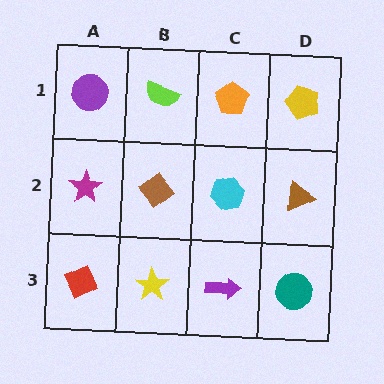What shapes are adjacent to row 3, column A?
A magenta star (row 2, column A), a yellow star (row 3, column B).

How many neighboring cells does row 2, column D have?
3.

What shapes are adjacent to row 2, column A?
A purple circle (row 1, column A), a red diamond (row 3, column A), a brown diamond (row 2, column B).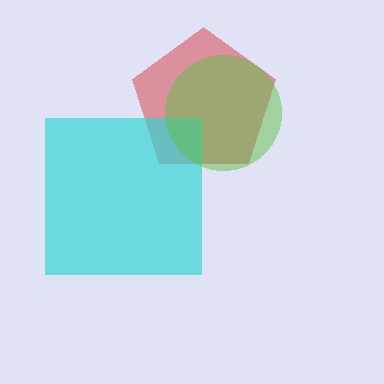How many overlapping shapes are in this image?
There are 3 overlapping shapes in the image.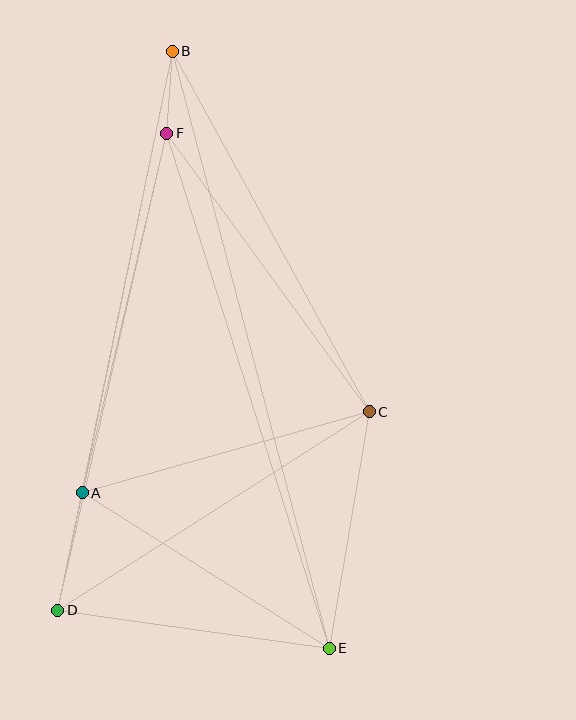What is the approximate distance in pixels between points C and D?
The distance between C and D is approximately 369 pixels.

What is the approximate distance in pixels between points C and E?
The distance between C and E is approximately 240 pixels.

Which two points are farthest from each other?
Points B and E are farthest from each other.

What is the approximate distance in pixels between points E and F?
The distance between E and F is approximately 540 pixels.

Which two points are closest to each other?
Points B and F are closest to each other.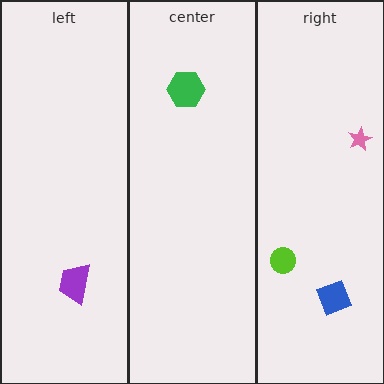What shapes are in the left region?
The purple trapezoid.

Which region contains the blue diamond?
The right region.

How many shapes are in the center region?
1.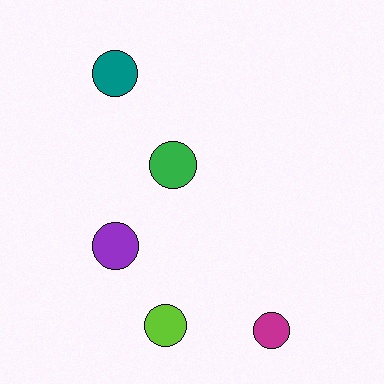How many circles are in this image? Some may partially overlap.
There are 5 circles.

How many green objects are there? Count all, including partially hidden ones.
There is 1 green object.